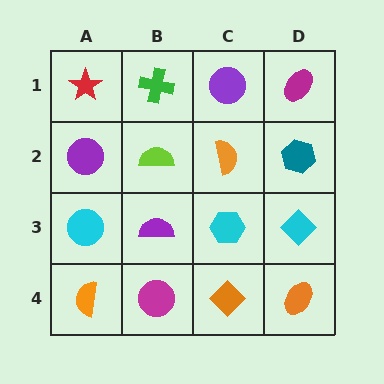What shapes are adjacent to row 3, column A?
A purple circle (row 2, column A), an orange semicircle (row 4, column A), a purple semicircle (row 3, column B).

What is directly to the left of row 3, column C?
A purple semicircle.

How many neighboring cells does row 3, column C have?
4.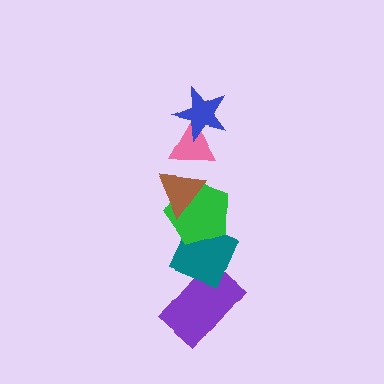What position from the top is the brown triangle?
The brown triangle is 3rd from the top.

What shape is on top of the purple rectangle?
The teal diamond is on top of the purple rectangle.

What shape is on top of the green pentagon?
The brown triangle is on top of the green pentagon.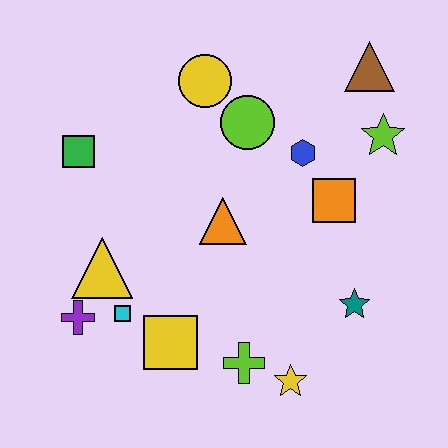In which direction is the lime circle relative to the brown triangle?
The lime circle is to the left of the brown triangle.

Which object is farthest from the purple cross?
The brown triangle is farthest from the purple cross.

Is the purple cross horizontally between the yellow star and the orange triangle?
No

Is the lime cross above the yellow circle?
No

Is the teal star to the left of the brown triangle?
Yes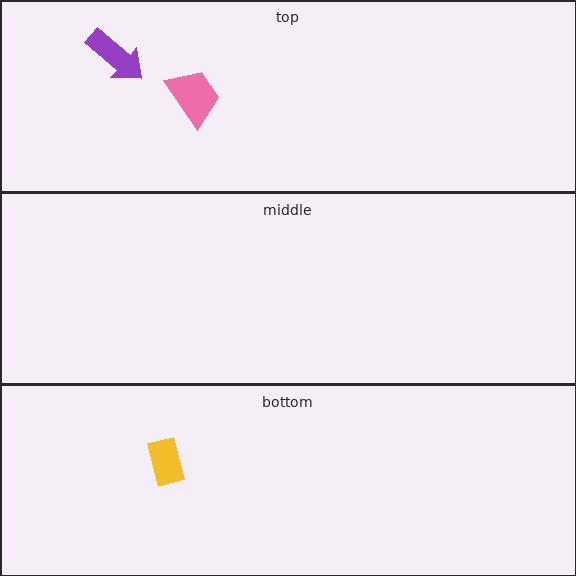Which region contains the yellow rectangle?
The bottom region.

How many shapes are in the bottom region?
1.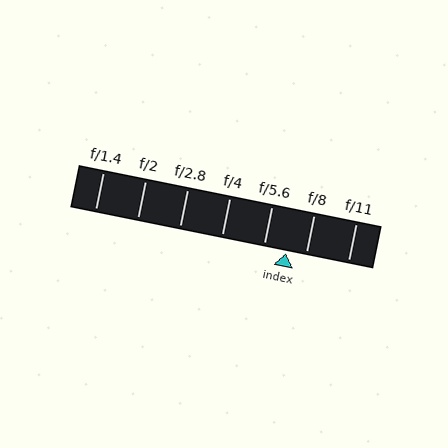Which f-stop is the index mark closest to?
The index mark is closest to f/8.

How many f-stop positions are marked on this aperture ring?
There are 7 f-stop positions marked.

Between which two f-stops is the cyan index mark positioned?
The index mark is between f/5.6 and f/8.